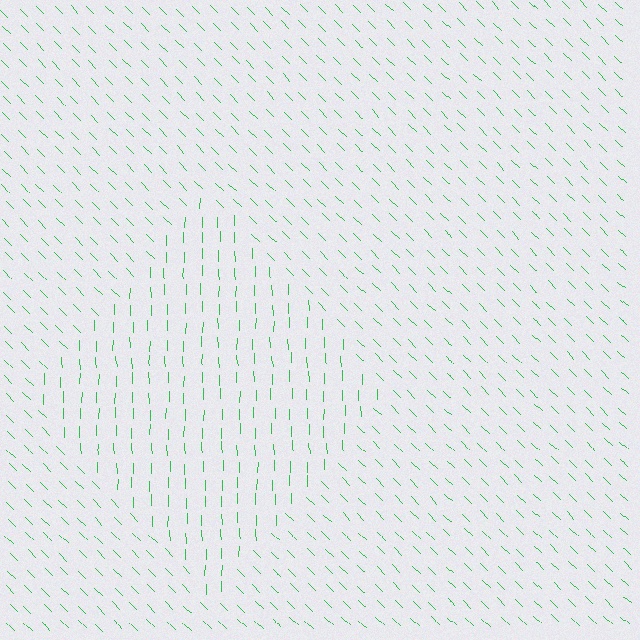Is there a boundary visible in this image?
Yes, there is a texture boundary formed by a change in line orientation.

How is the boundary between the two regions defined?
The boundary is defined purely by a change in line orientation (approximately 45 degrees difference). All lines are the same color and thickness.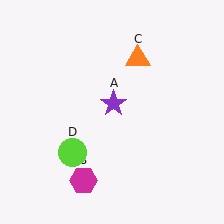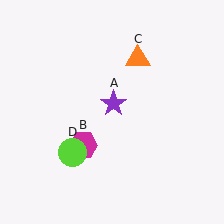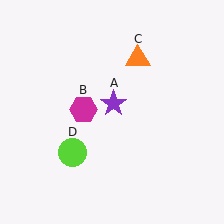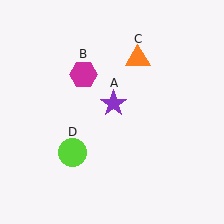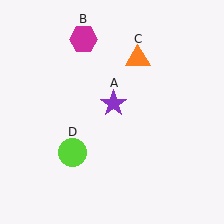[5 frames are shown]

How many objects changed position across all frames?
1 object changed position: magenta hexagon (object B).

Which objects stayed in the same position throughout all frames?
Purple star (object A) and orange triangle (object C) and lime circle (object D) remained stationary.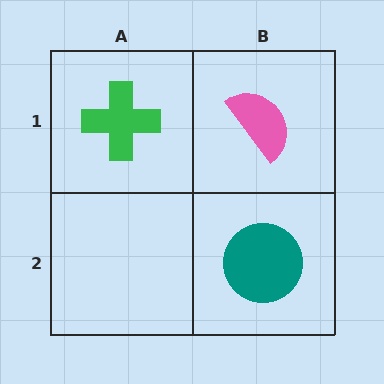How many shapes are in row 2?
1 shape.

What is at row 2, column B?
A teal circle.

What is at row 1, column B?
A pink semicircle.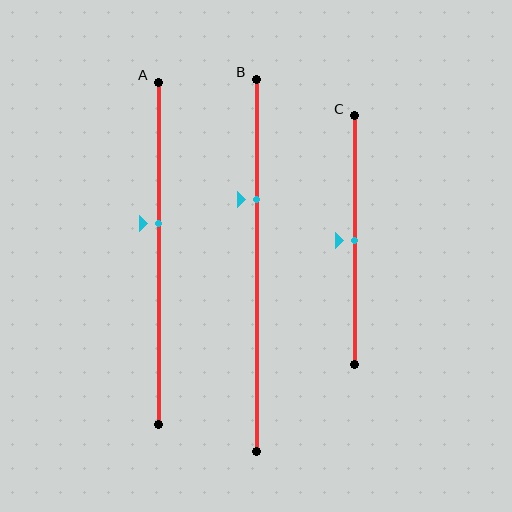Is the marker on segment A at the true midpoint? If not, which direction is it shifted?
No, the marker on segment A is shifted upward by about 9% of the segment length.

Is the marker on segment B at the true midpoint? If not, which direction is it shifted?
No, the marker on segment B is shifted upward by about 18% of the segment length.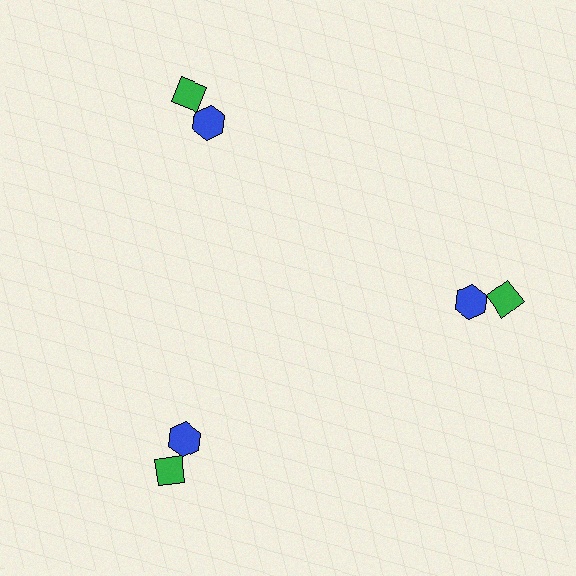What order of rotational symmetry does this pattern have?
This pattern has 3-fold rotational symmetry.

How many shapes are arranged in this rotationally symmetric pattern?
There are 6 shapes, arranged in 3 groups of 2.